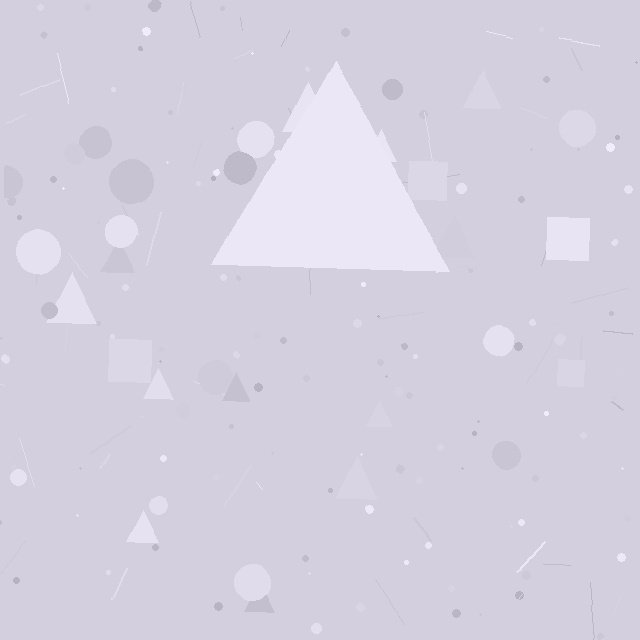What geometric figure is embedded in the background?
A triangle is embedded in the background.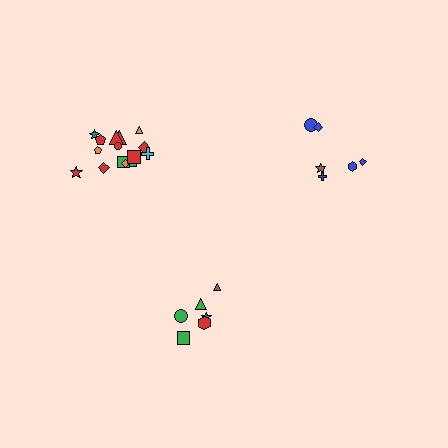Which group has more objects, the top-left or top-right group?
The top-left group.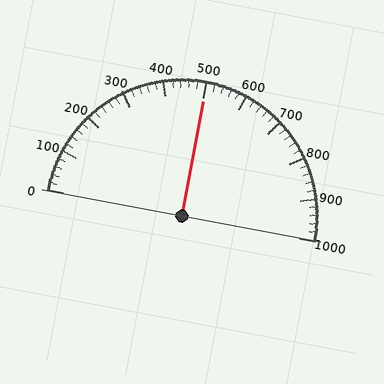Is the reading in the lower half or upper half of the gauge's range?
The reading is in the upper half of the range (0 to 1000).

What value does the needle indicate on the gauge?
The needle indicates approximately 500.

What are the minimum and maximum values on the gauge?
The gauge ranges from 0 to 1000.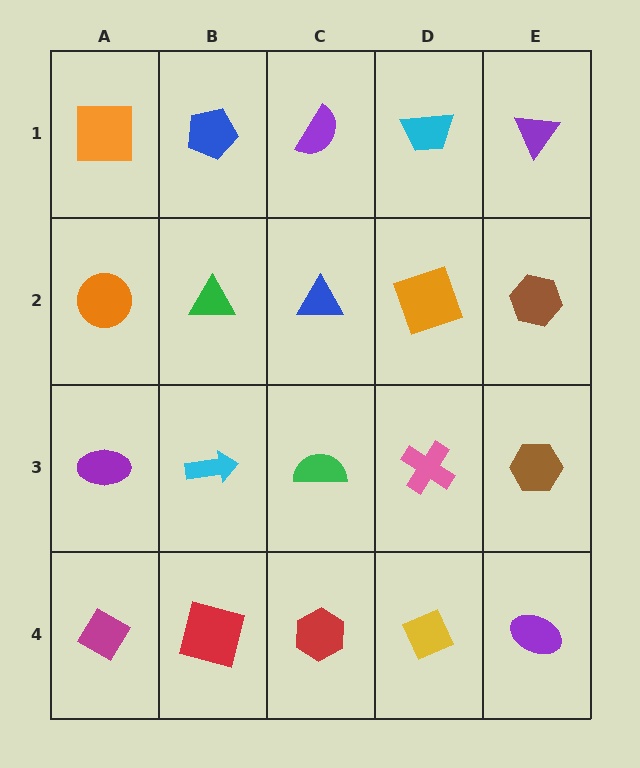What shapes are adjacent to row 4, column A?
A purple ellipse (row 3, column A), a red square (row 4, column B).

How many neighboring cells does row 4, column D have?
3.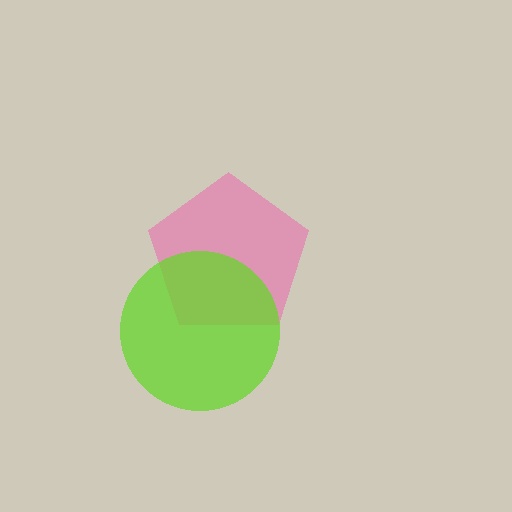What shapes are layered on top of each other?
The layered shapes are: a pink pentagon, a lime circle.